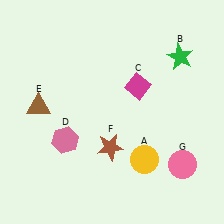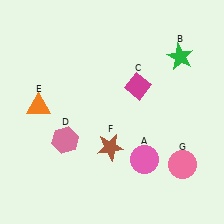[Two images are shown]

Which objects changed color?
A changed from yellow to pink. E changed from brown to orange.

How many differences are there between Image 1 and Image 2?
There are 2 differences between the two images.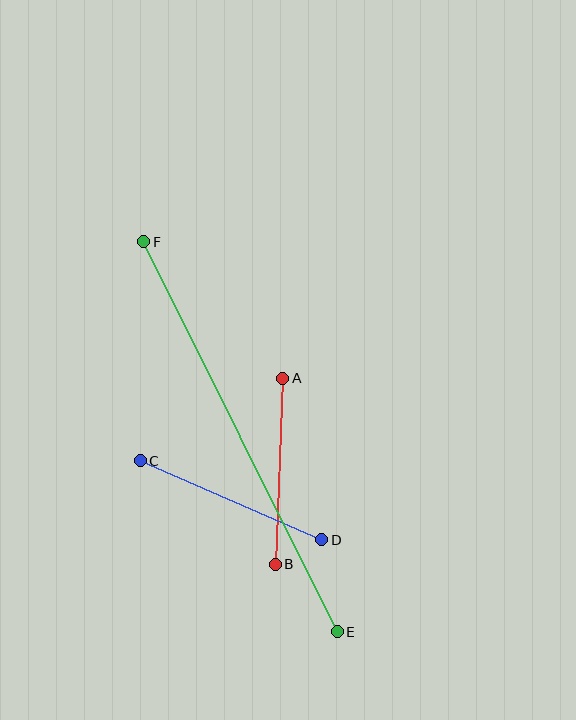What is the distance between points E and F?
The distance is approximately 436 pixels.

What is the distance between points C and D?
The distance is approximately 198 pixels.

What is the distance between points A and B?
The distance is approximately 187 pixels.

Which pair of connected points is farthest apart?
Points E and F are farthest apart.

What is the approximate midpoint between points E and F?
The midpoint is at approximately (240, 437) pixels.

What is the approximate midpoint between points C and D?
The midpoint is at approximately (231, 500) pixels.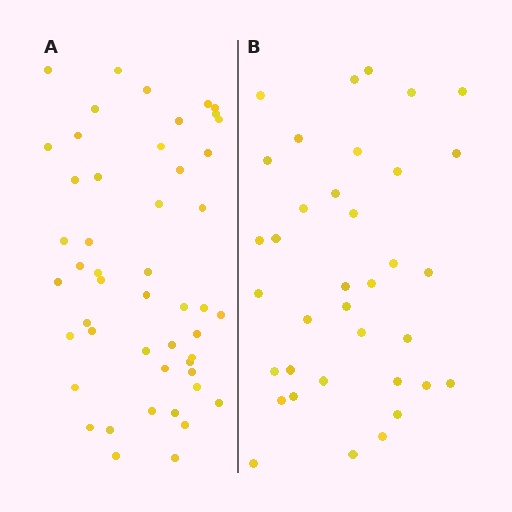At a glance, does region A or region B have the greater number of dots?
Region A (the left region) has more dots.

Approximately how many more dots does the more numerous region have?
Region A has approximately 15 more dots than region B.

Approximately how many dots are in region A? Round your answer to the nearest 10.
About 50 dots. (The exact count is 49, which rounds to 50.)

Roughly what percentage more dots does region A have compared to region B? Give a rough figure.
About 35% more.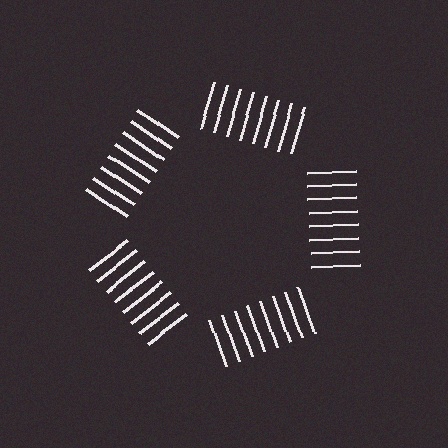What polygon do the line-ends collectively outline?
An illusory pentagon — the line segments terminate on its edges but no continuous stroke is drawn.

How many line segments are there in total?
40 — 8 along each of the 5 edges.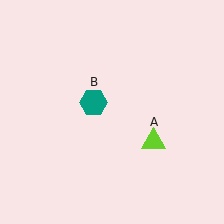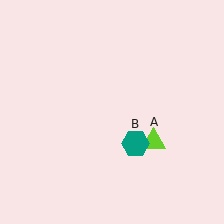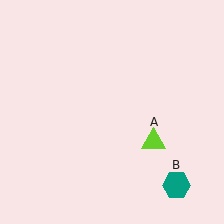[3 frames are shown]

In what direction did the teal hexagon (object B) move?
The teal hexagon (object B) moved down and to the right.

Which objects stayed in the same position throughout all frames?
Lime triangle (object A) remained stationary.